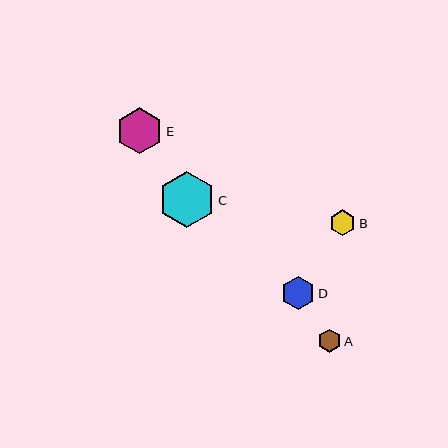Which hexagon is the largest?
Hexagon C is the largest with a size of approximately 56 pixels.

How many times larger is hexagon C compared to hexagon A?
Hexagon C is approximately 2.5 times the size of hexagon A.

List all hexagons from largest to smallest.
From largest to smallest: C, E, D, B, A.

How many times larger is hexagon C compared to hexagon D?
Hexagon C is approximately 1.7 times the size of hexagon D.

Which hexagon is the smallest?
Hexagon A is the smallest with a size of approximately 23 pixels.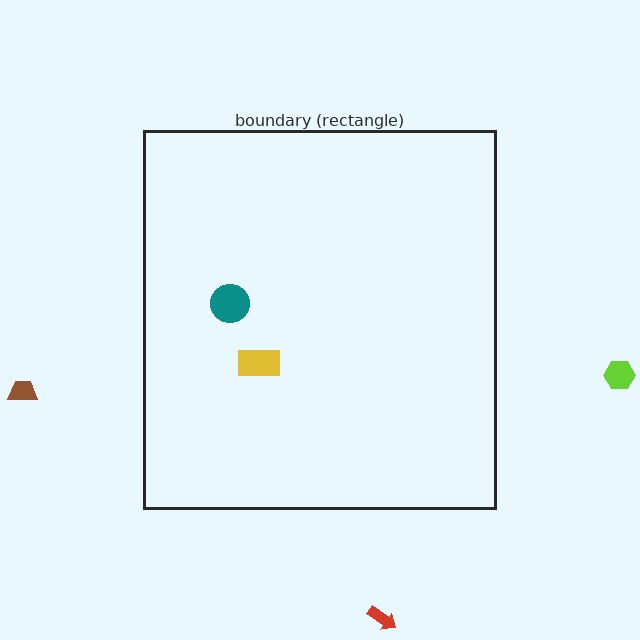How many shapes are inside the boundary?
2 inside, 3 outside.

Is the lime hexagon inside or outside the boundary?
Outside.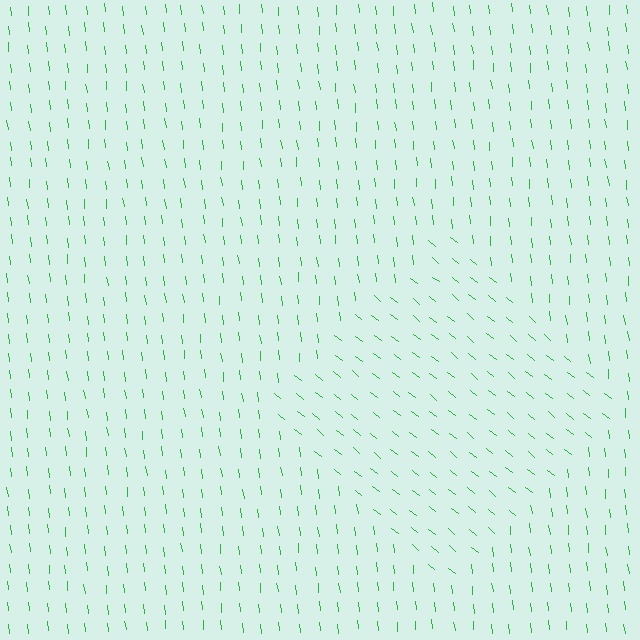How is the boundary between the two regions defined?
The boundary is defined purely by a change in line orientation (approximately 45 degrees difference). All lines are the same color and thickness.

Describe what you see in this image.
The image is filled with small green line segments. A diamond region in the image has lines oriented differently from the surrounding lines, creating a visible texture boundary.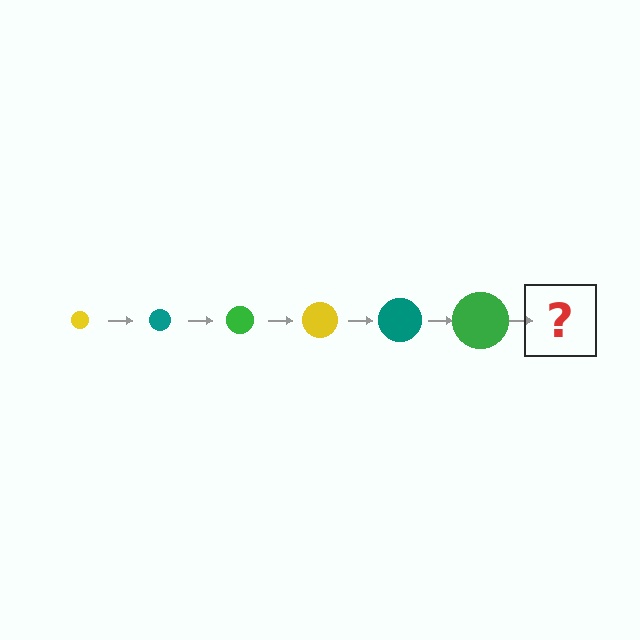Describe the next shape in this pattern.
It should be a yellow circle, larger than the previous one.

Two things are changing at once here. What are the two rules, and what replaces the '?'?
The two rules are that the circle grows larger each step and the color cycles through yellow, teal, and green. The '?' should be a yellow circle, larger than the previous one.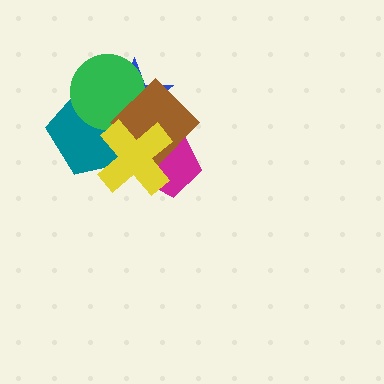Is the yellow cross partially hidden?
No, no other shape covers it.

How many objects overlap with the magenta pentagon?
2 objects overlap with the magenta pentagon.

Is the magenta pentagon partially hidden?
Yes, it is partially covered by another shape.